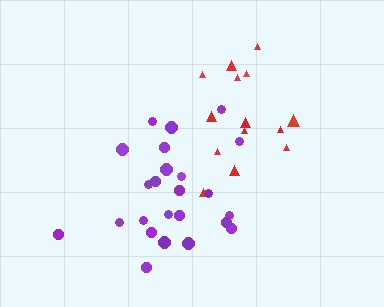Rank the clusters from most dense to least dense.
purple, red.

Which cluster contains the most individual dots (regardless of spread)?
Purple (24).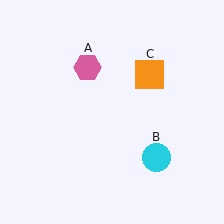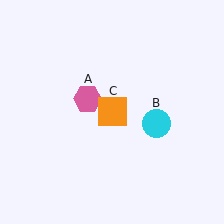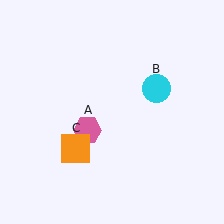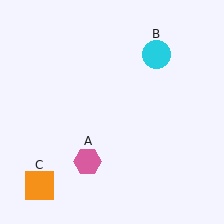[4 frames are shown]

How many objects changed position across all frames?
3 objects changed position: pink hexagon (object A), cyan circle (object B), orange square (object C).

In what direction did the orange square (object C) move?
The orange square (object C) moved down and to the left.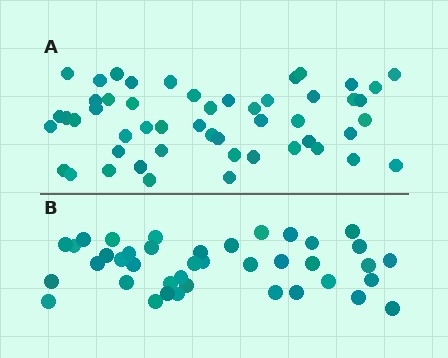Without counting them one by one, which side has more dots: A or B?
Region A (the top region) has more dots.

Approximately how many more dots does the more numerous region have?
Region A has roughly 12 or so more dots than region B.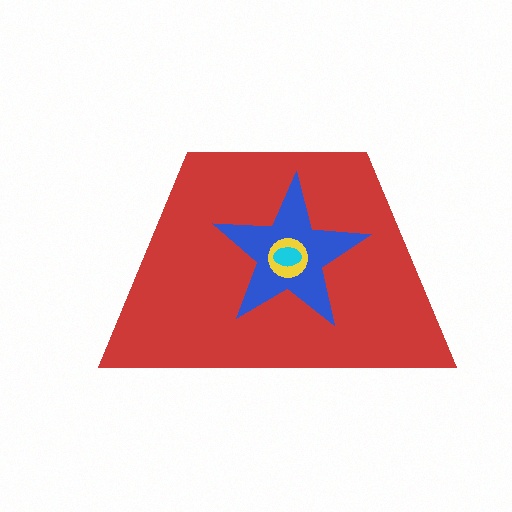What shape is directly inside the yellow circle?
The cyan ellipse.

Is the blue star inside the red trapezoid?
Yes.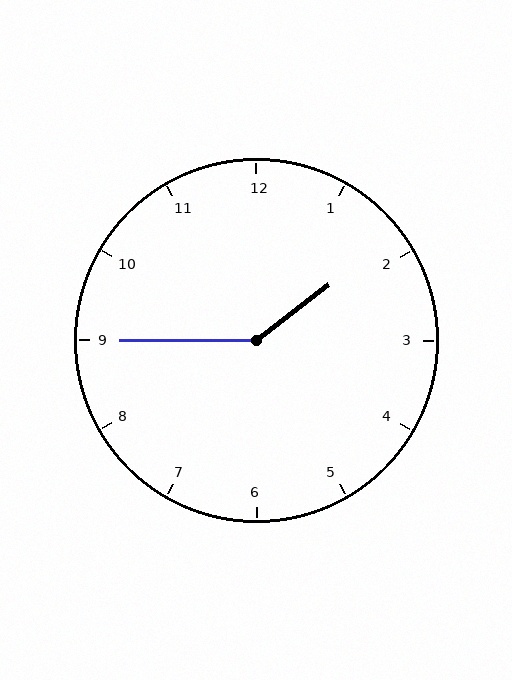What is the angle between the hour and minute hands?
Approximately 142 degrees.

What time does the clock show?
1:45.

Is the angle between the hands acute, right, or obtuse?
It is obtuse.